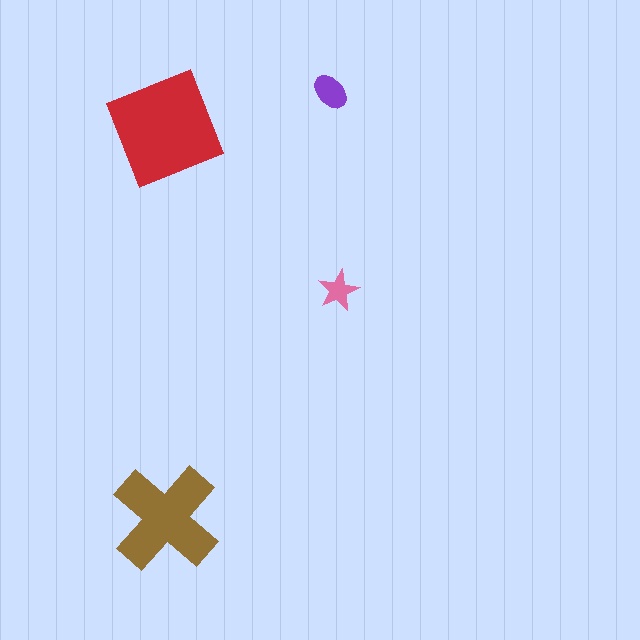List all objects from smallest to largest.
The pink star, the purple ellipse, the brown cross, the red diamond.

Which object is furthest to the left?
The red diamond is leftmost.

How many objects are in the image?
There are 4 objects in the image.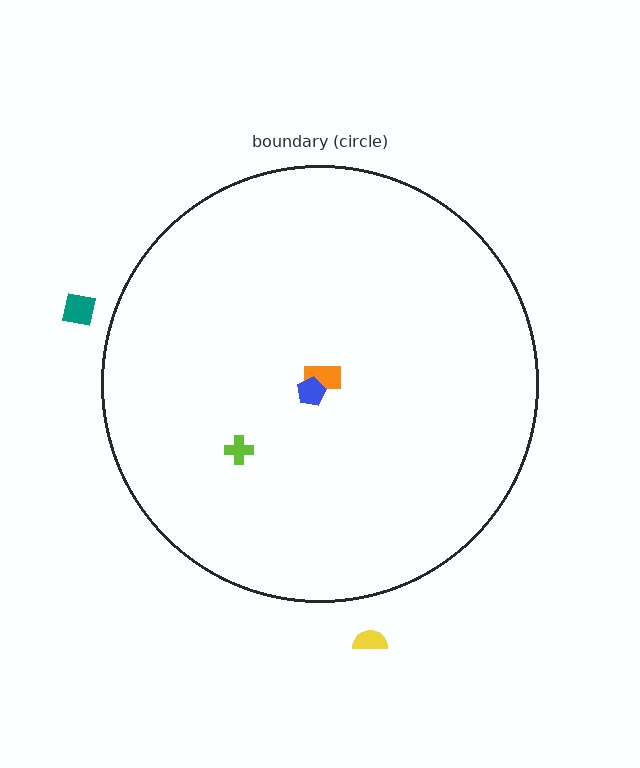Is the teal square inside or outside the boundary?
Outside.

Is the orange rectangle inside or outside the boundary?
Inside.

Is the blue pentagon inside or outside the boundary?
Inside.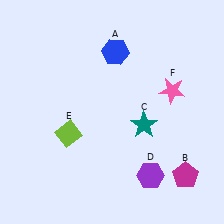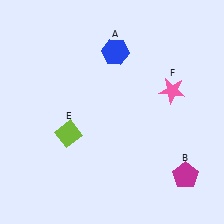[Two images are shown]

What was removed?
The teal star (C), the purple hexagon (D) were removed in Image 2.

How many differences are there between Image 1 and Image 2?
There are 2 differences between the two images.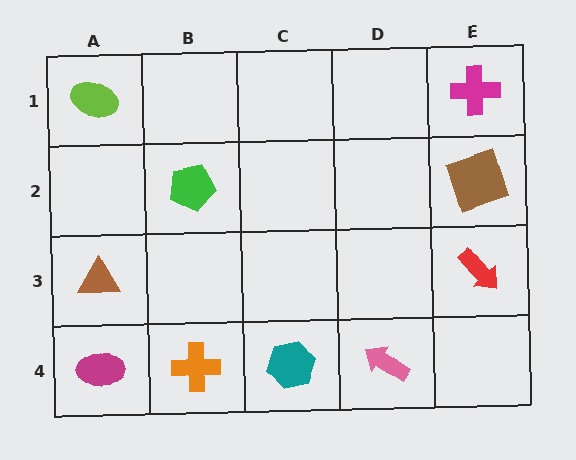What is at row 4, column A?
A magenta ellipse.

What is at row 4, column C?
A teal hexagon.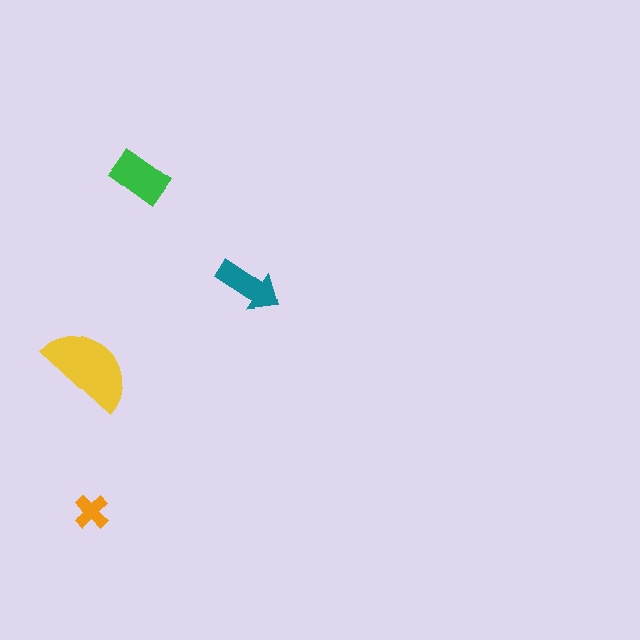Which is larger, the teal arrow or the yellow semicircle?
The yellow semicircle.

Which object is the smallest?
The orange cross.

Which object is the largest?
The yellow semicircle.